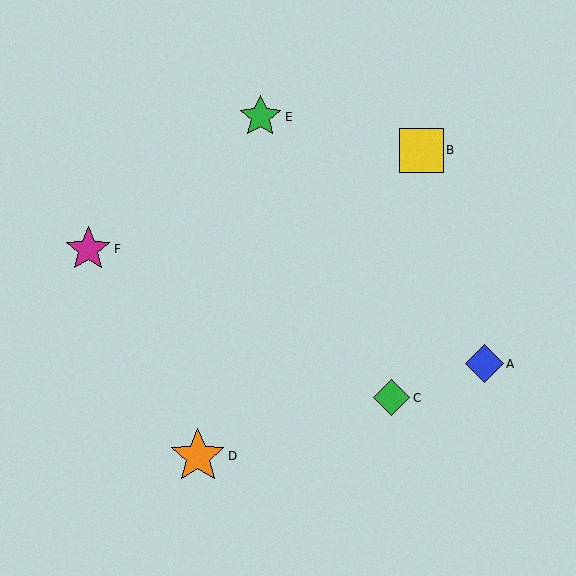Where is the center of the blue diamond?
The center of the blue diamond is at (484, 364).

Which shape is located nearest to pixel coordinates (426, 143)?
The yellow square (labeled B) at (421, 150) is nearest to that location.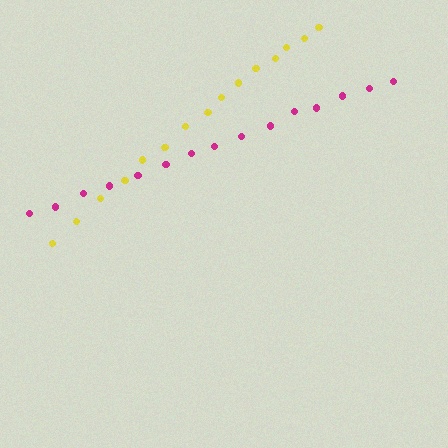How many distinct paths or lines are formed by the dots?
There are 2 distinct paths.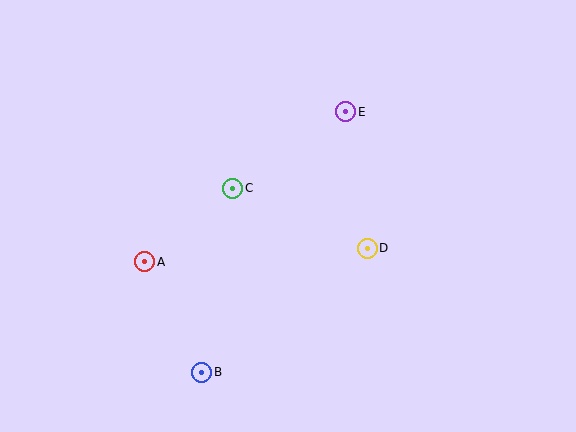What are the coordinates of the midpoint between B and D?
The midpoint between B and D is at (284, 310).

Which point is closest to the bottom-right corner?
Point D is closest to the bottom-right corner.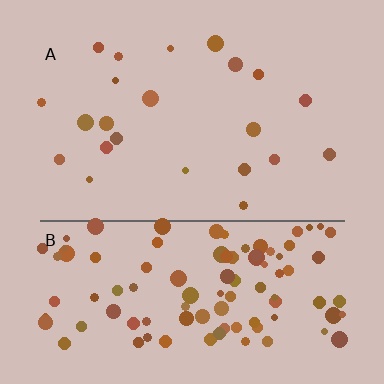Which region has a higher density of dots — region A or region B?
B (the bottom).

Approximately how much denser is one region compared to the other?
Approximately 4.9× — region B over region A.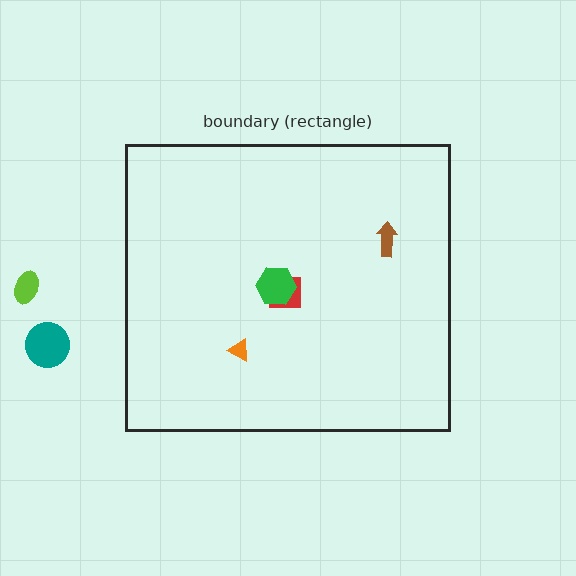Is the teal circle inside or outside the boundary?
Outside.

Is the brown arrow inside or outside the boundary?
Inside.